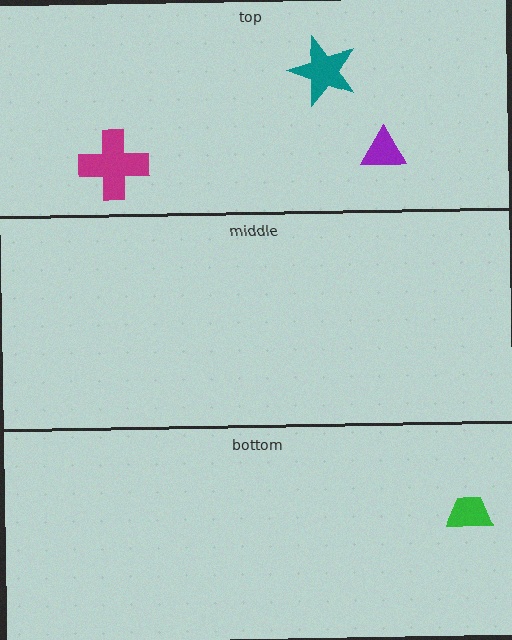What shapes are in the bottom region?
The green trapezoid.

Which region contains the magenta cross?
The top region.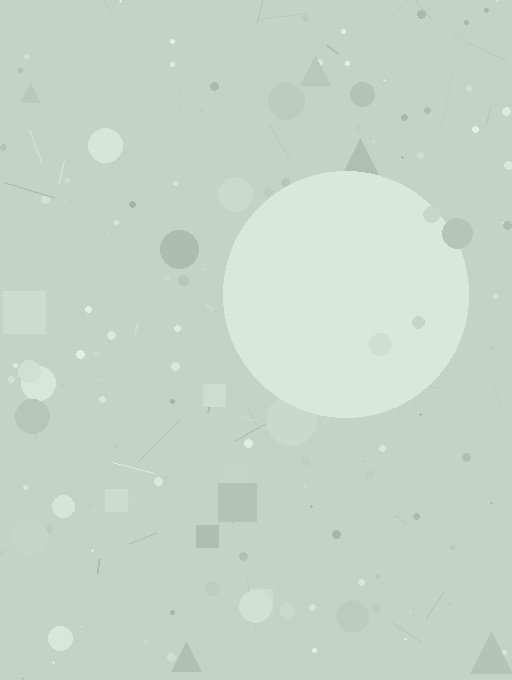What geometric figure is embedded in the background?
A circle is embedded in the background.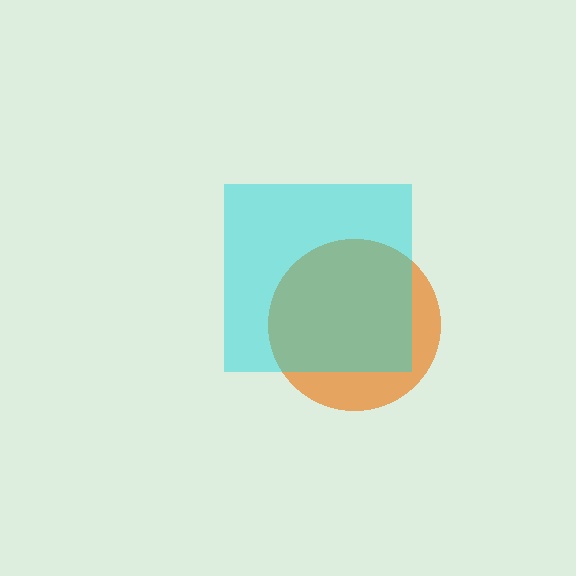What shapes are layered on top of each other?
The layered shapes are: an orange circle, a cyan square.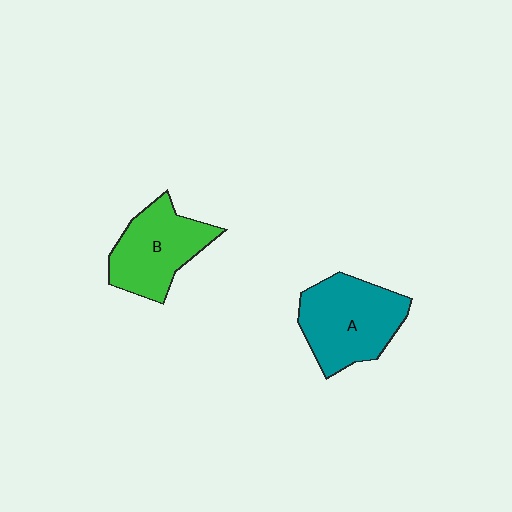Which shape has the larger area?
Shape A (teal).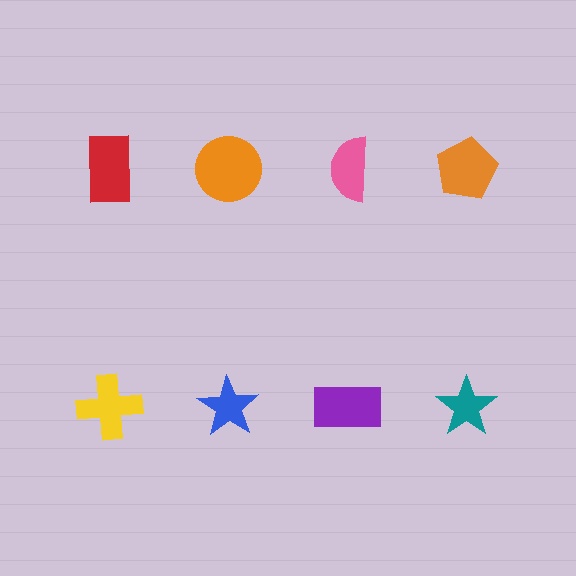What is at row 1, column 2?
An orange circle.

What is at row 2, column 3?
A purple rectangle.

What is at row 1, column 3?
A pink semicircle.